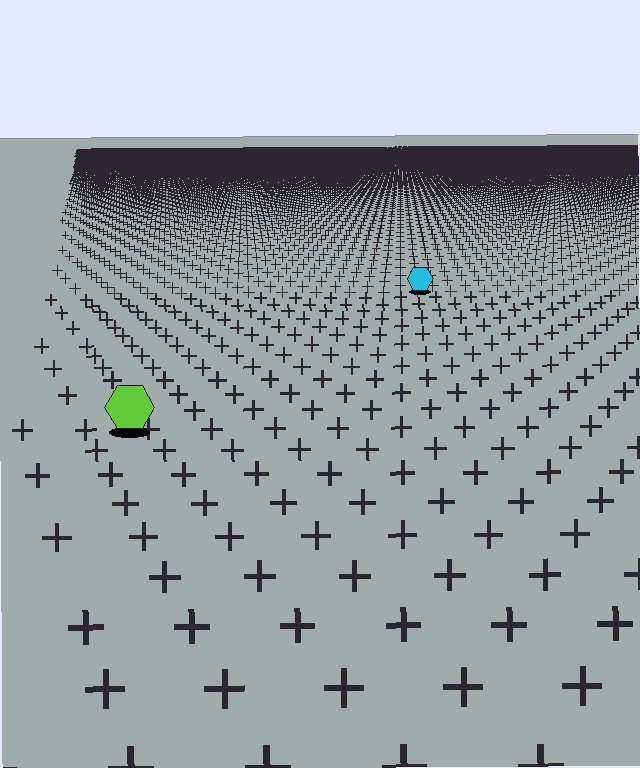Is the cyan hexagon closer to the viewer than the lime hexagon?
No. The lime hexagon is closer — you can tell from the texture gradient: the ground texture is coarser near it.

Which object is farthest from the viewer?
The cyan hexagon is farthest from the viewer. It appears smaller and the ground texture around it is denser.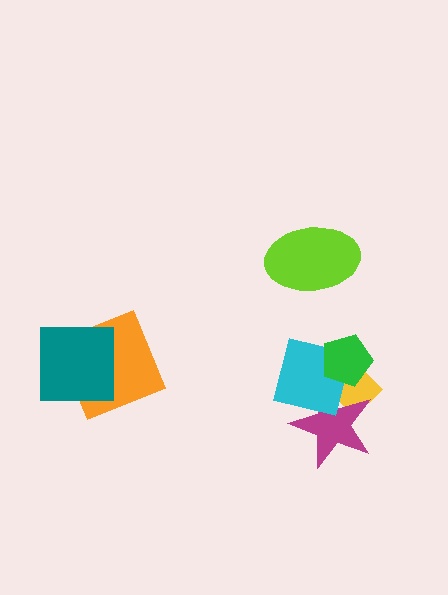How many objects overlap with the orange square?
1 object overlaps with the orange square.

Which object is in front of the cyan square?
The green pentagon is in front of the cyan square.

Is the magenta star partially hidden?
Yes, it is partially covered by another shape.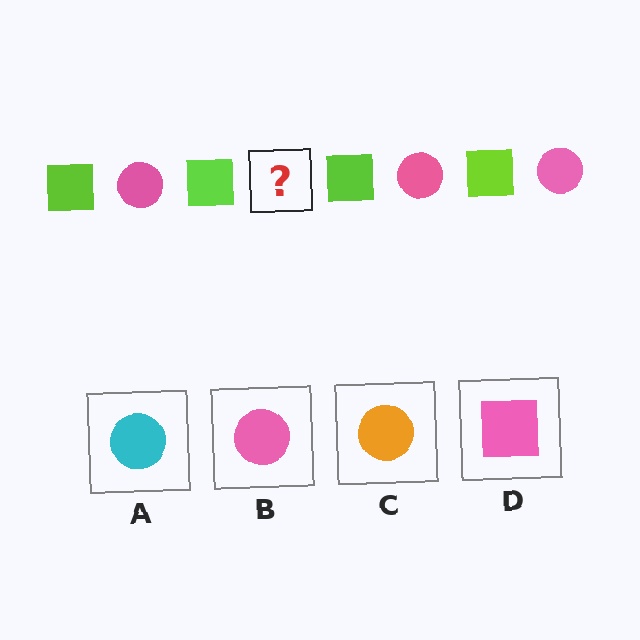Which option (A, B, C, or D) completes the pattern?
B.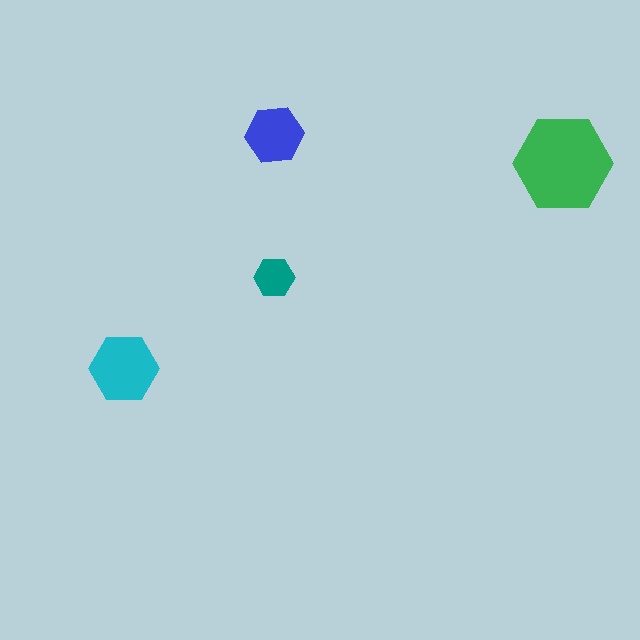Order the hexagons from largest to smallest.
the green one, the cyan one, the blue one, the teal one.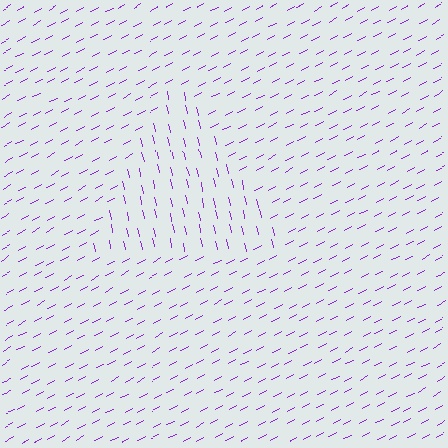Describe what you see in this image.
The image is filled with small purple line segments. A triangle region in the image has lines oriented differently from the surrounding lines, creating a visible texture boundary.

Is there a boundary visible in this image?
Yes, there is a texture boundary formed by a change in line orientation.